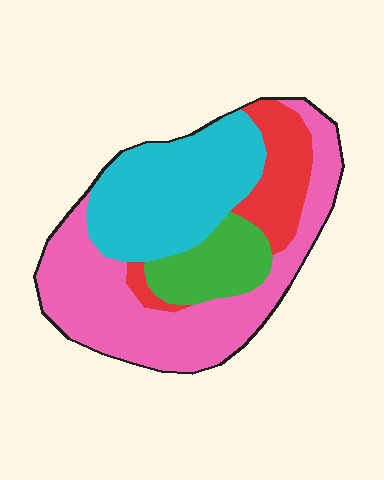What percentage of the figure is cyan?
Cyan covers 31% of the figure.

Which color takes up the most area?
Pink, at roughly 40%.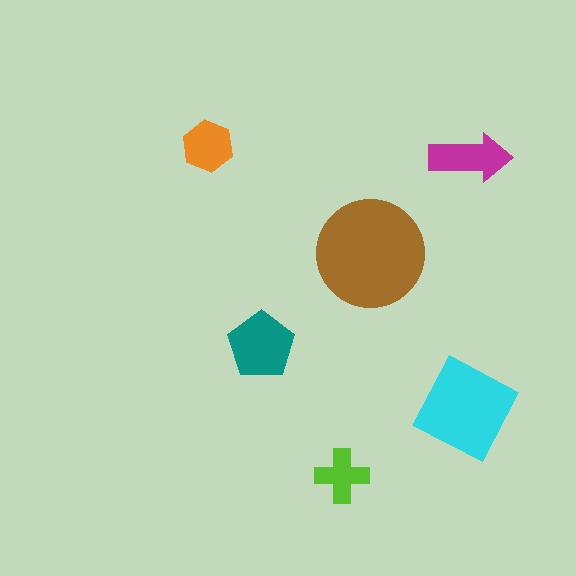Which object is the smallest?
The lime cross.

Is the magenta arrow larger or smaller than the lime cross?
Larger.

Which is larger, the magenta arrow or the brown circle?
The brown circle.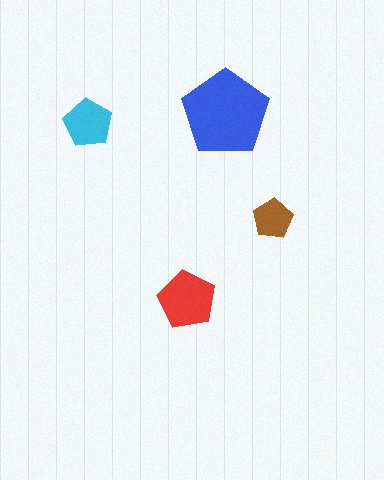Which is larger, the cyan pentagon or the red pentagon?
The red one.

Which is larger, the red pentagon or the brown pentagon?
The red one.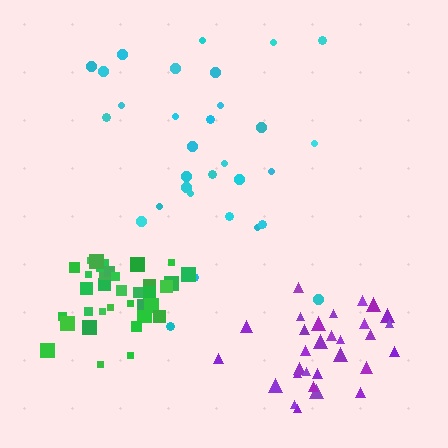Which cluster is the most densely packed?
Green.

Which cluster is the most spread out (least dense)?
Cyan.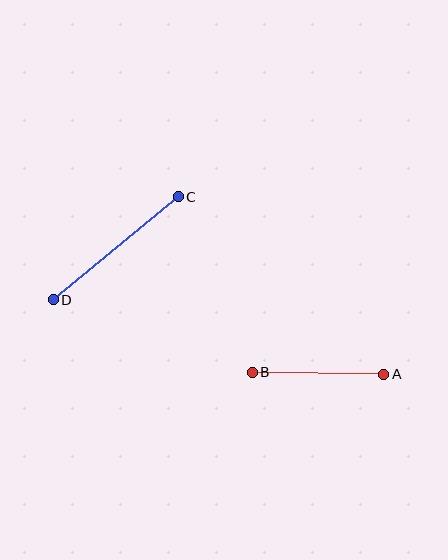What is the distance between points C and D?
The distance is approximately 162 pixels.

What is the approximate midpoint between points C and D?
The midpoint is at approximately (116, 248) pixels.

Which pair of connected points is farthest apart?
Points C and D are farthest apart.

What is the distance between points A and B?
The distance is approximately 132 pixels.